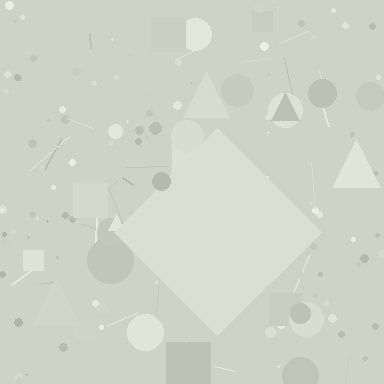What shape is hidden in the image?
A diamond is hidden in the image.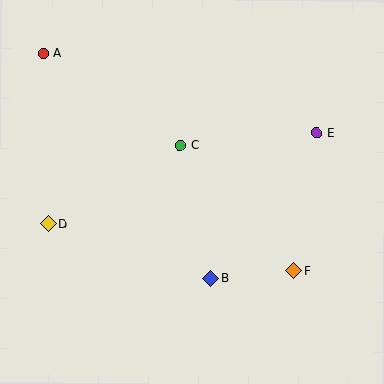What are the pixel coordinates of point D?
Point D is at (48, 224).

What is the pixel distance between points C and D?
The distance between C and D is 154 pixels.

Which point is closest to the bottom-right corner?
Point F is closest to the bottom-right corner.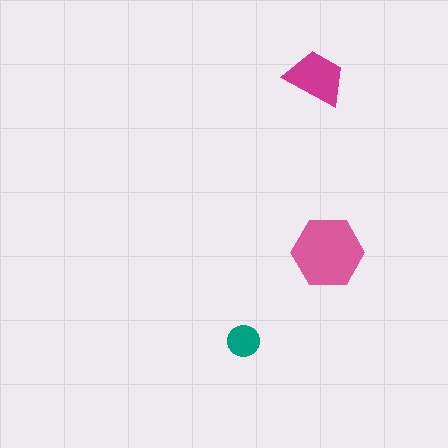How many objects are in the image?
There are 3 objects in the image.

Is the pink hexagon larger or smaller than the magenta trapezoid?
Larger.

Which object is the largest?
The pink hexagon.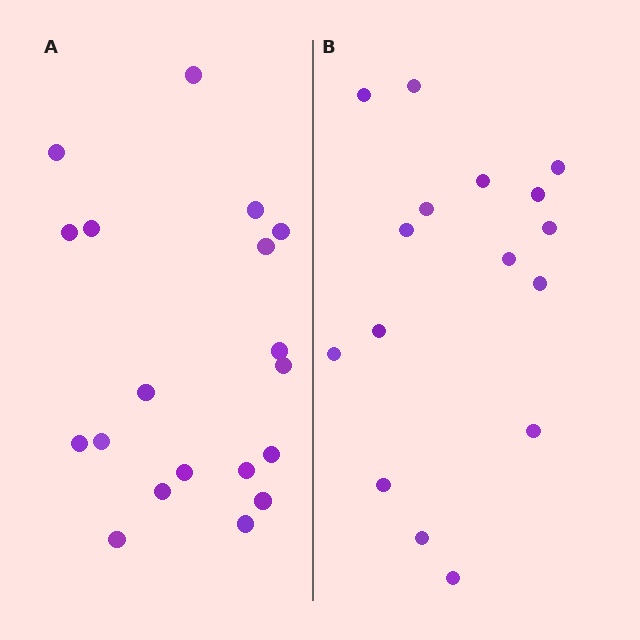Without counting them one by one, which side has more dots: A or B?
Region A (the left region) has more dots.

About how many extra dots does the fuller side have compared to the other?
Region A has just a few more — roughly 2 or 3 more dots than region B.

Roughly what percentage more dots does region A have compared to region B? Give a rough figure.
About 20% more.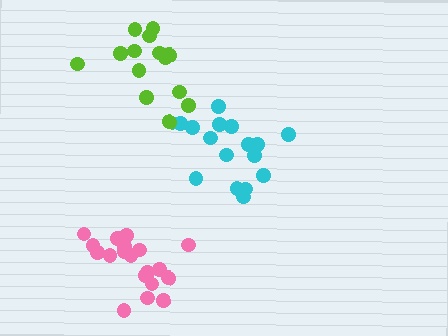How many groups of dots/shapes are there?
There are 3 groups.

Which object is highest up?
The lime cluster is topmost.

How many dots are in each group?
Group 1: 19 dots, Group 2: 17 dots, Group 3: 14 dots (50 total).